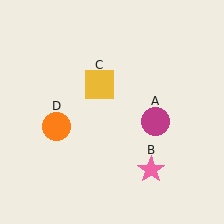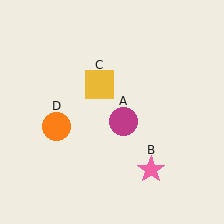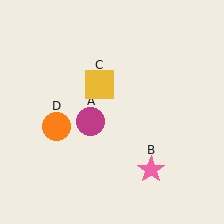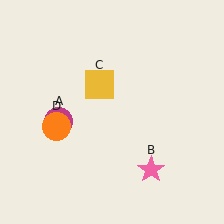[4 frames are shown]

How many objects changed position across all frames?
1 object changed position: magenta circle (object A).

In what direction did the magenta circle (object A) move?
The magenta circle (object A) moved left.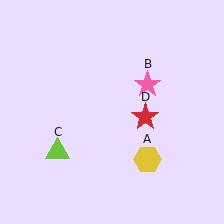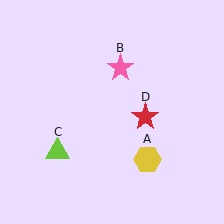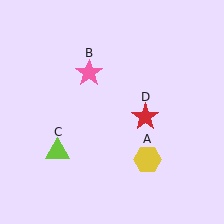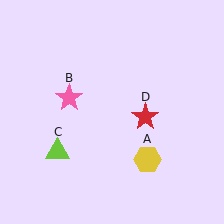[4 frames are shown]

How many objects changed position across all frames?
1 object changed position: pink star (object B).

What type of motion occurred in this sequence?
The pink star (object B) rotated counterclockwise around the center of the scene.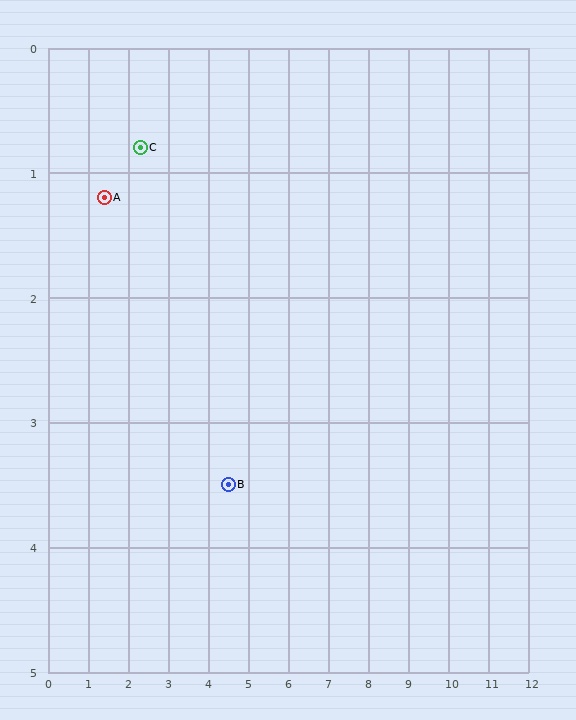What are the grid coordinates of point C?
Point C is at approximately (2.3, 0.8).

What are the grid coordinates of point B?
Point B is at approximately (4.5, 3.5).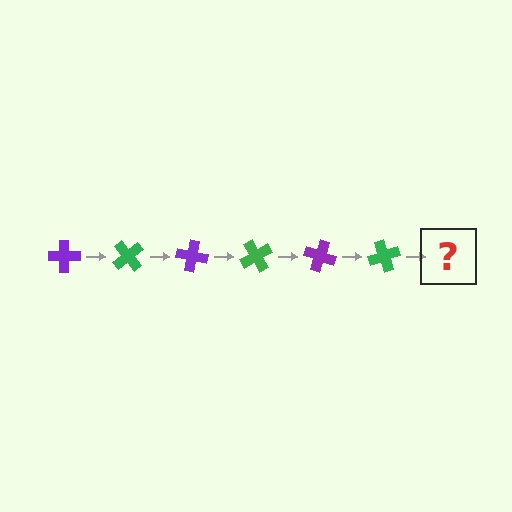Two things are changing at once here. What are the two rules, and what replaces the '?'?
The two rules are that it rotates 50 degrees each step and the color cycles through purple and green. The '?' should be a purple cross, rotated 300 degrees from the start.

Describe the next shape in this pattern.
It should be a purple cross, rotated 300 degrees from the start.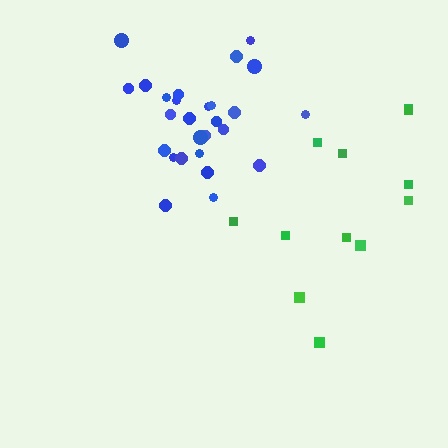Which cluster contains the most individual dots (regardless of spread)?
Blue (27).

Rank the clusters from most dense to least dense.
blue, green.